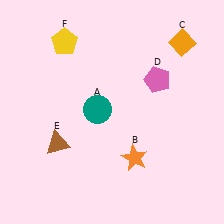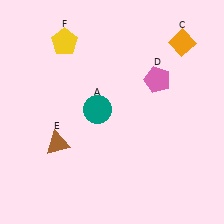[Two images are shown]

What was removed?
The orange star (B) was removed in Image 2.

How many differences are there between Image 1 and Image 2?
There is 1 difference between the two images.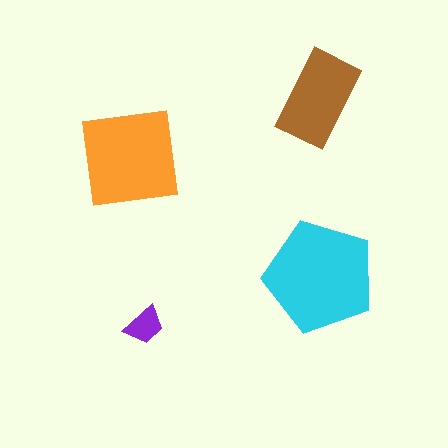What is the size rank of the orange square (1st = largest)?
2nd.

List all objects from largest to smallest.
The cyan pentagon, the orange square, the brown rectangle, the purple trapezoid.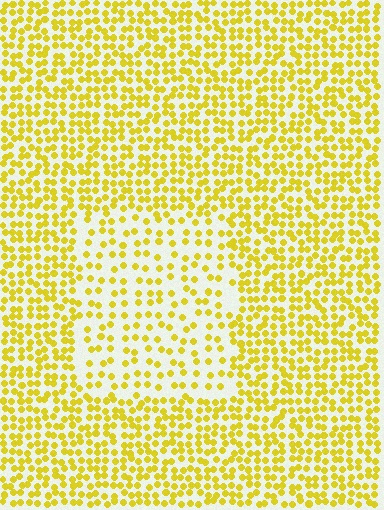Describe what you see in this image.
The image contains small yellow elements arranged at two different densities. A rectangle-shaped region is visible where the elements are less densely packed than the surrounding area.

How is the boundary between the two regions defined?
The boundary is defined by a change in element density (approximately 2.0x ratio). All elements are the same color, size, and shape.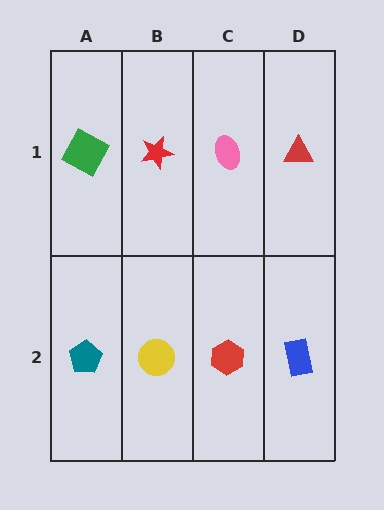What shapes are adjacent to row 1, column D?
A blue rectangle (row 2, column D), a pink ellipse (row 1, column C).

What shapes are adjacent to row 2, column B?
A red star (row 1, column B), a teal pentagon (row 2, column A), a red hexagon (row 2, column C).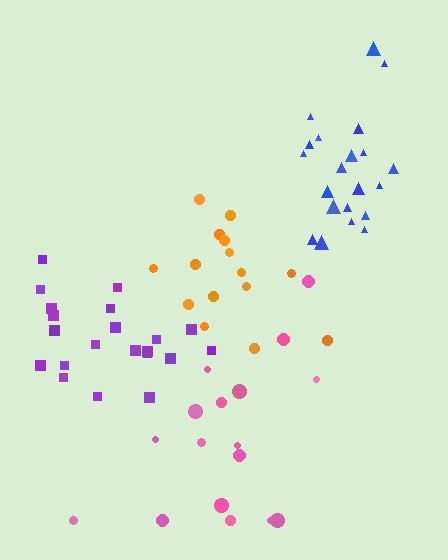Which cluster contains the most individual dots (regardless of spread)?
Purple (21).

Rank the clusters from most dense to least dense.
purple, blue, orange, pink.